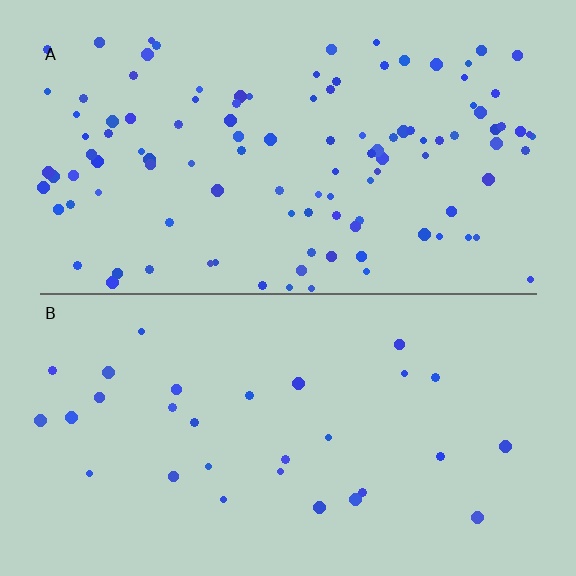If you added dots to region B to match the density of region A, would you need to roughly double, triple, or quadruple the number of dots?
Approximately quadruple.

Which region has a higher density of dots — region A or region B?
A (the top).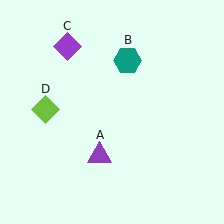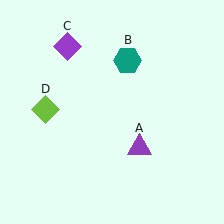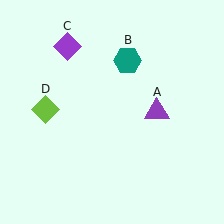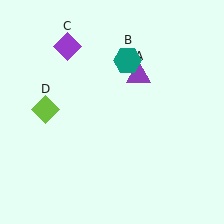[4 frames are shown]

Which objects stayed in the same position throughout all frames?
Teal hexagon (object B) and purple diamond (object C) and lime diamond (object D) remained stationary.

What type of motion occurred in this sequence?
The purple triangle (object A) rotated counterclockwise around the center of the scene.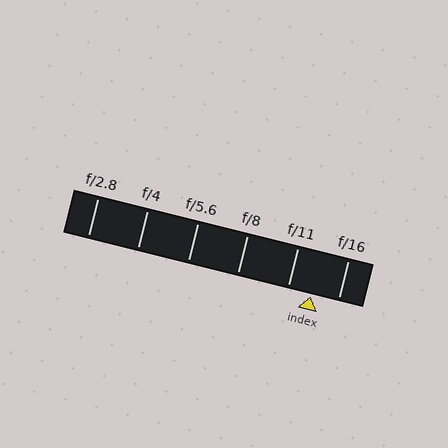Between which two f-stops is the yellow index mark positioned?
The index mark is between f/11 and f/16.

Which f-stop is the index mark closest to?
The index mark is closest to f/11.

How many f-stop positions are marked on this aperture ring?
There are 6 f-stop positions marked.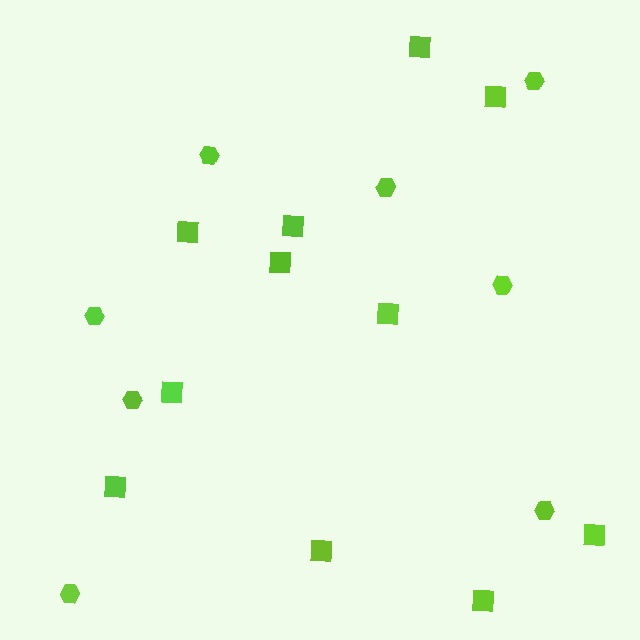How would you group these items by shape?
There are 2 groups: one group of squares (11) and one group of hexagons (8).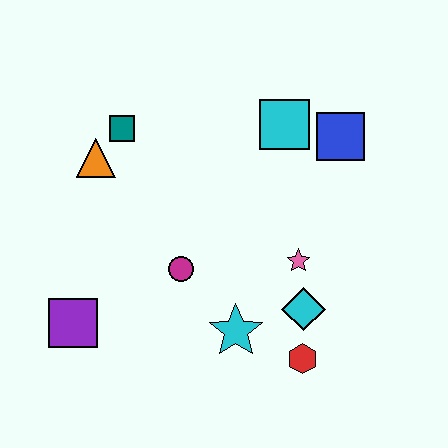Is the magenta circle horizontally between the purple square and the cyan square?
Yes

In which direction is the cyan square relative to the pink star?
The cyan square is above the pink star.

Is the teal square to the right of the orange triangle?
Yes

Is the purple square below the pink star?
Yes